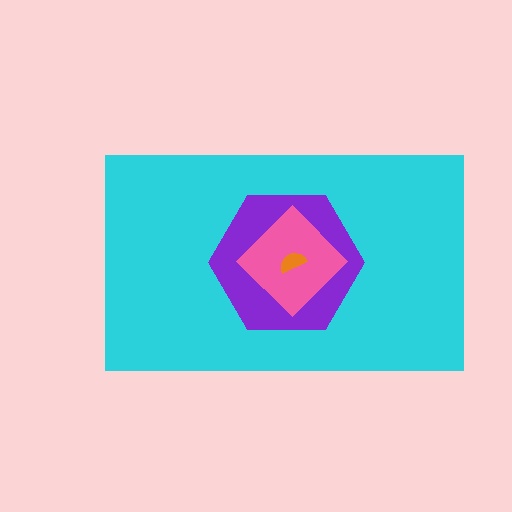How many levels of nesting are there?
4.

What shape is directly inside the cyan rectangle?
The purple hexagon.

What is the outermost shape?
The cyan rectangle.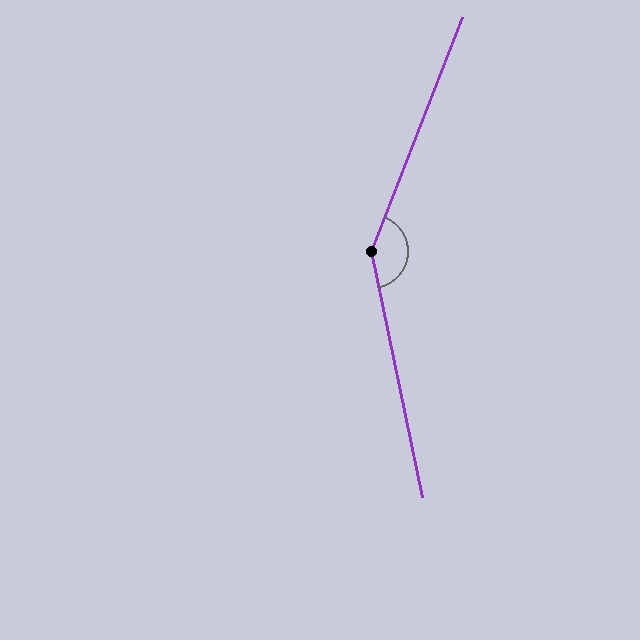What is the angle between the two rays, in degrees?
Approximately 147 degrees.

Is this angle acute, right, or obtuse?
It is obtuse.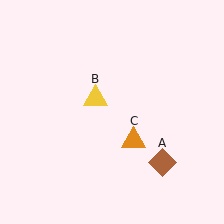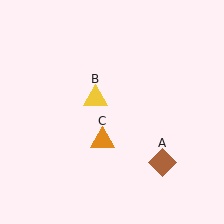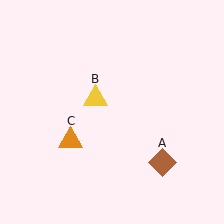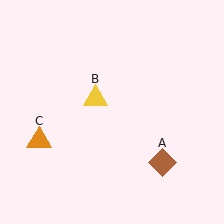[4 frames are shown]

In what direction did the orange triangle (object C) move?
The orange triangle (object C) moved left.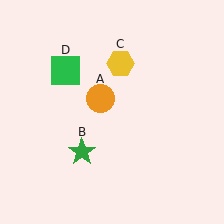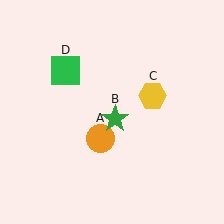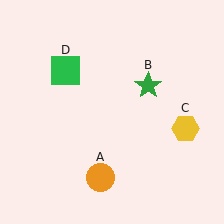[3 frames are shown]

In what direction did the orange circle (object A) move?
The orange circle (object A) moved down.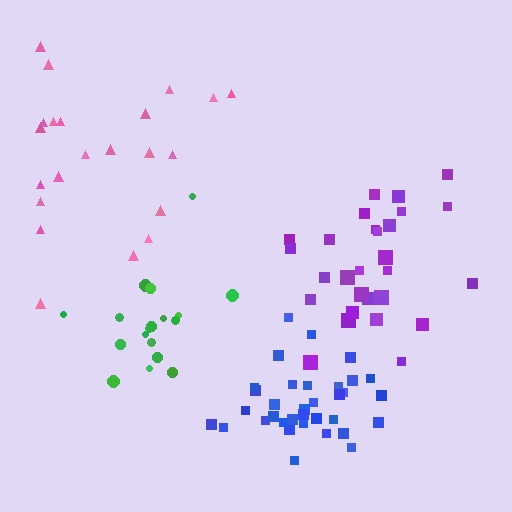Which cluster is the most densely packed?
Blue.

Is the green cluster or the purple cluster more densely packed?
Purple.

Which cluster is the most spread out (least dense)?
Pink.